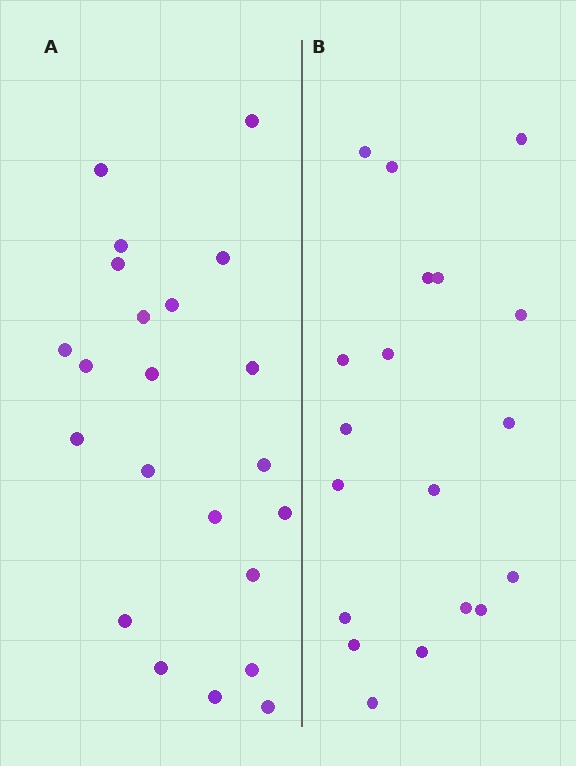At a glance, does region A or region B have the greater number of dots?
Region A (the left region) has more dots.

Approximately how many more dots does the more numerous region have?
Region A has just a few more — roughly 2 or 3 more dots than region B.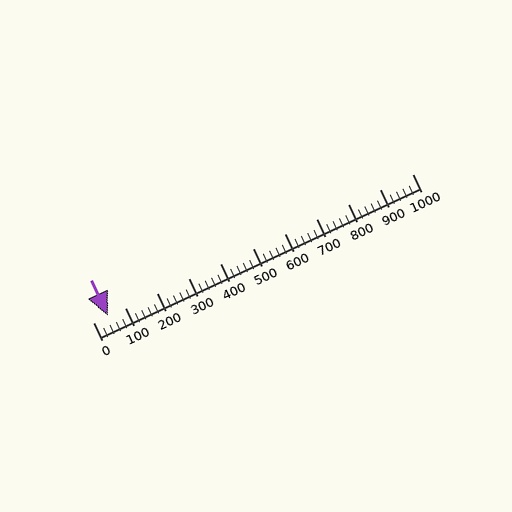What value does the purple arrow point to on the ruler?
The purple arrow points to approximately 46.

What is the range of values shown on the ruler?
The ruler shows values from 0 to 1000.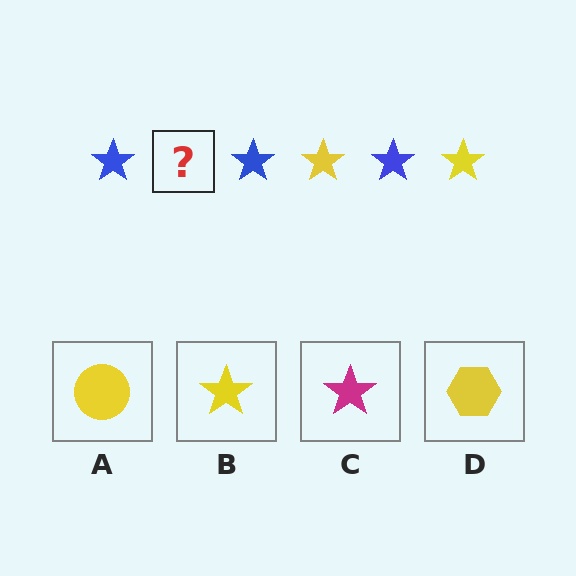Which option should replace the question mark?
Option B.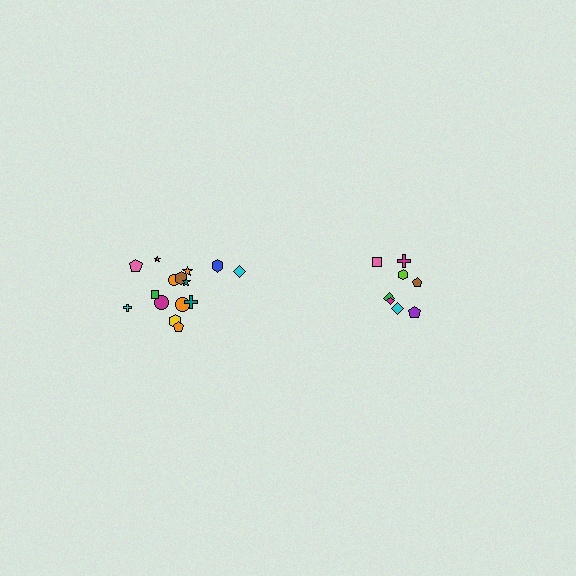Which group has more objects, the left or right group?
The left group.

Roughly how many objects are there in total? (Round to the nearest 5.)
Roughly 25 objects in total.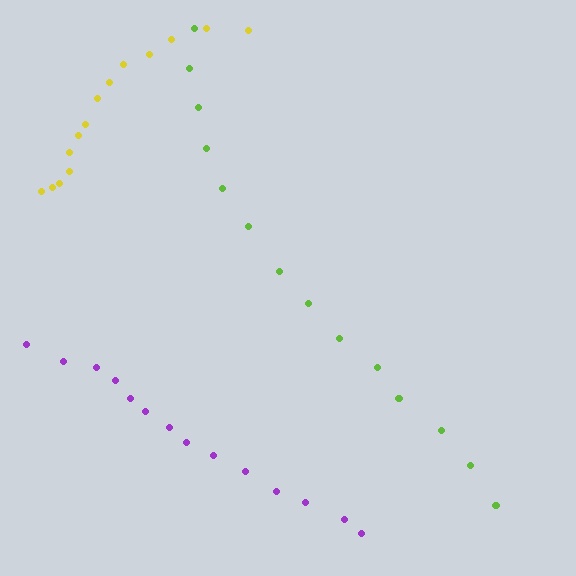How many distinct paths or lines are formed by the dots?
There are 3 distinct paths.